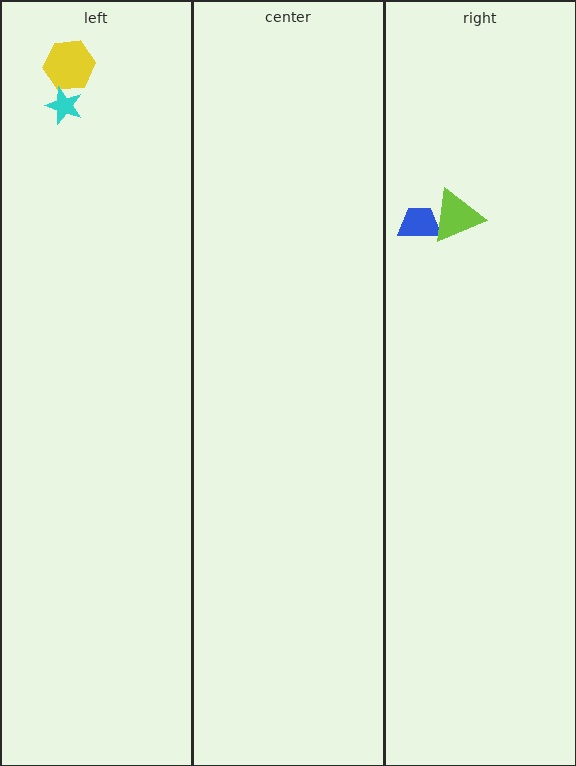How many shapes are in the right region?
2.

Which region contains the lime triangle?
The right region.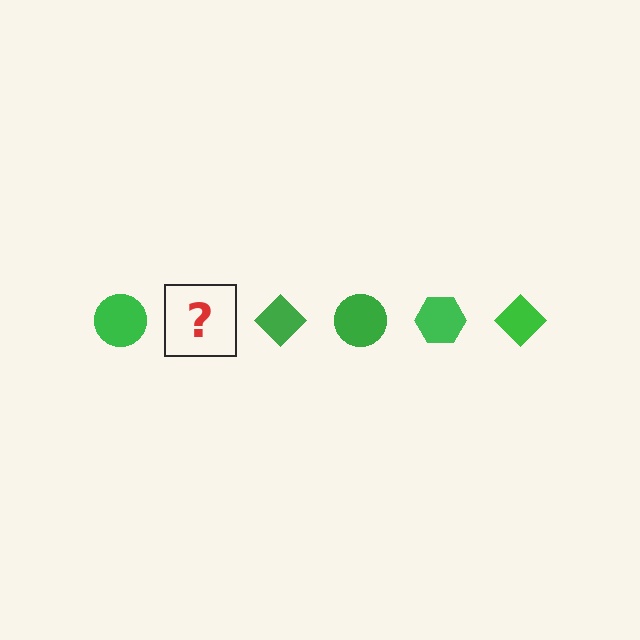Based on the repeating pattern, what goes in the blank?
The blank should be a green hexagon.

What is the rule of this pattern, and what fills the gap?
The rule is that the pattern cycles through circle, hexagon, diamond shapes in green. The gap should be filled with a green hexagon.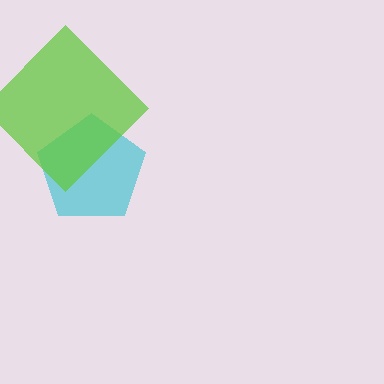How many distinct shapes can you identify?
There are 2 distinct shapes: a cyan pentagon, a lime diamond.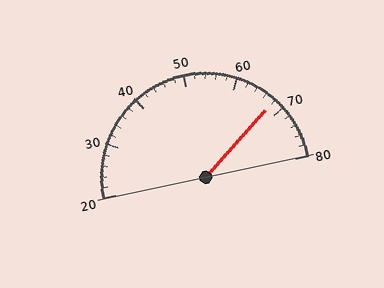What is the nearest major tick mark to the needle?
The nearest major tick mark is 70.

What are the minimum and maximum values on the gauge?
The gauge ranges from 20 to 80.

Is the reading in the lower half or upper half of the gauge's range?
The reading is in the upper half of the range (20 to 80).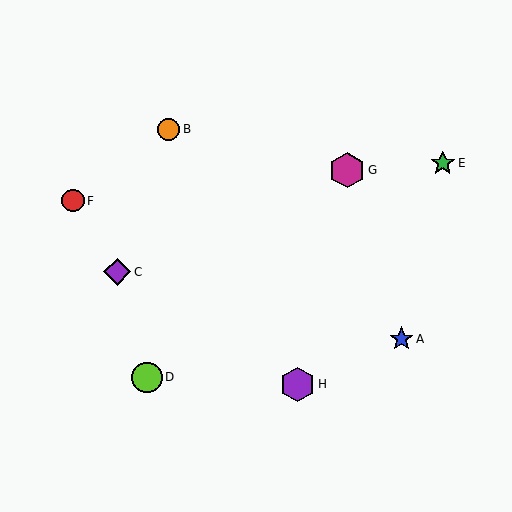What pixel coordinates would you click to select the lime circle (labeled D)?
Click at (147, 377) to select the lime circle D.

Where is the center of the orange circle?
The center of the orange circle is at (168, 129).